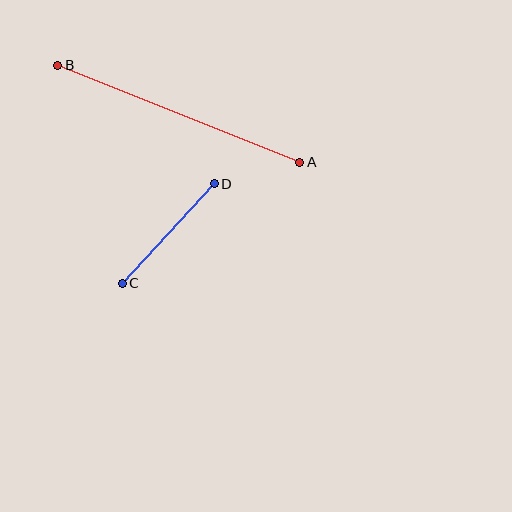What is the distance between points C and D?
The distance is approximately 136 pixels.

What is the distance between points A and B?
The distance is approximately 261 pixels.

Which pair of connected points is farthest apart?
Points A and B are farthest apart.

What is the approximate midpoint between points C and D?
The midpoint is at approximately (168, 233) pixels.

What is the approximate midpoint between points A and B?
The midpoint is at approximately (179, 114) pixels.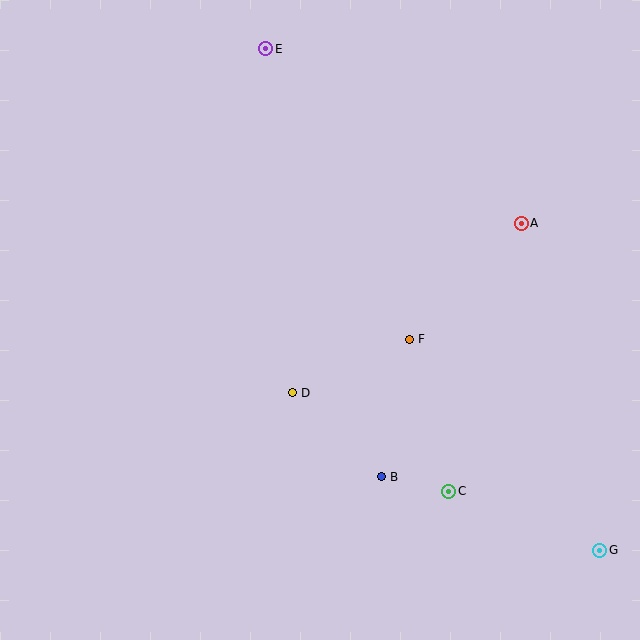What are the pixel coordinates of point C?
Point C is at (449, 491).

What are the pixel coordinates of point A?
Point A is at (521, 223).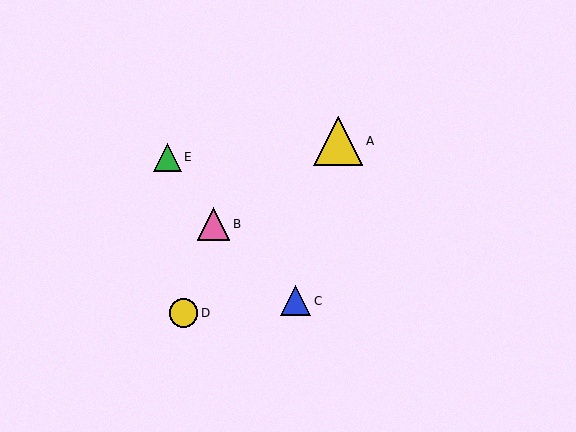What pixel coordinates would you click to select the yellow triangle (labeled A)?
Click at (338, 141) to select the yellow triangle A.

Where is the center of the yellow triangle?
The center of the yellow triangle is at (338, 141).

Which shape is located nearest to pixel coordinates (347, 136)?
The yellow triangle (labeled A) at (338, 141) is nearest to that location.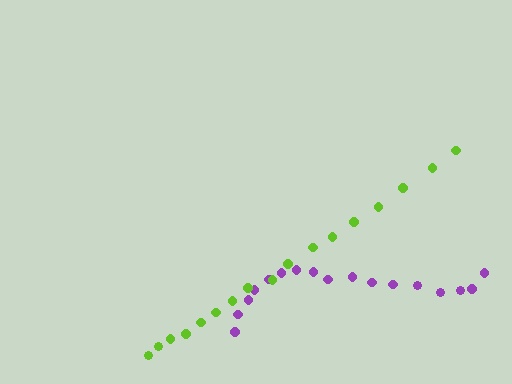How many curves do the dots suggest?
There are 2 distinct paths.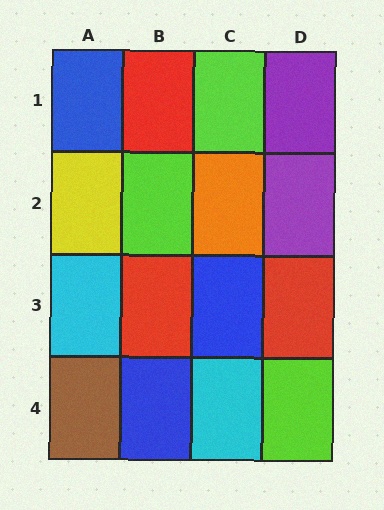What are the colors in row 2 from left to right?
Yellow, lime, orange, purple.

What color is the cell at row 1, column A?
Blue.